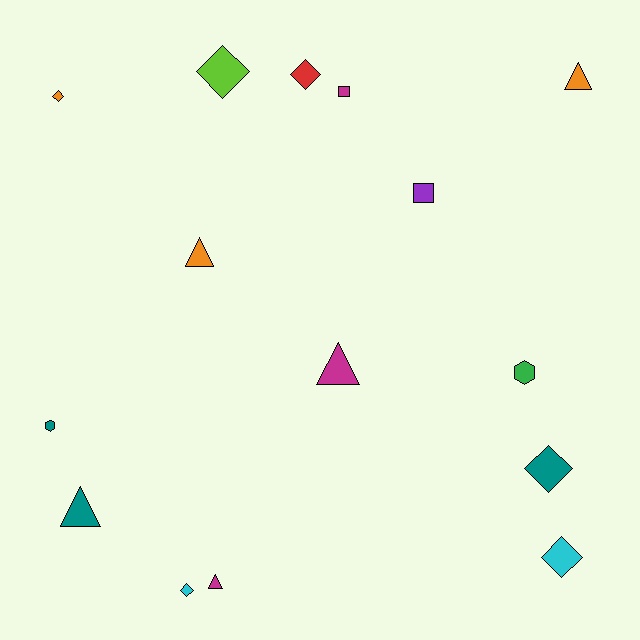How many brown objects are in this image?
There are no brown objects.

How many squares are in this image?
There are 2 squares.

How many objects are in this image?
There are 15 objects.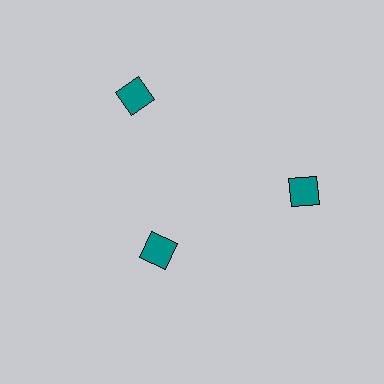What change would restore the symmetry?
The symmetry would be restored by moving it outward, back onto the ring so that all 3 diamonds sit at equal angles and equal distance from the center.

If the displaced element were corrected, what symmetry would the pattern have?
It would have 3-fold rotational symmetry — the pattern would map onto itself every 120 degrees.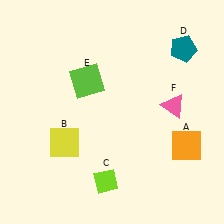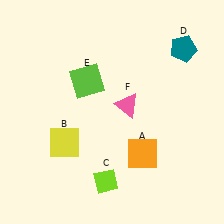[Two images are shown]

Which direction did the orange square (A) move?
The orange square (A) moved left.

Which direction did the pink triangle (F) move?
The pink triangle (F) moved left.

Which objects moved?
The objects that moved are: the orange square (A), the pink triangle (F).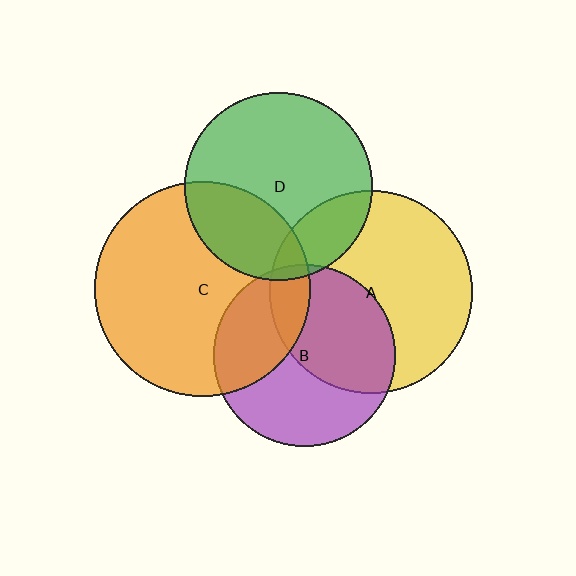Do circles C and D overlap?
Yes.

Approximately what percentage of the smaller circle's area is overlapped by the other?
Approximately 30%.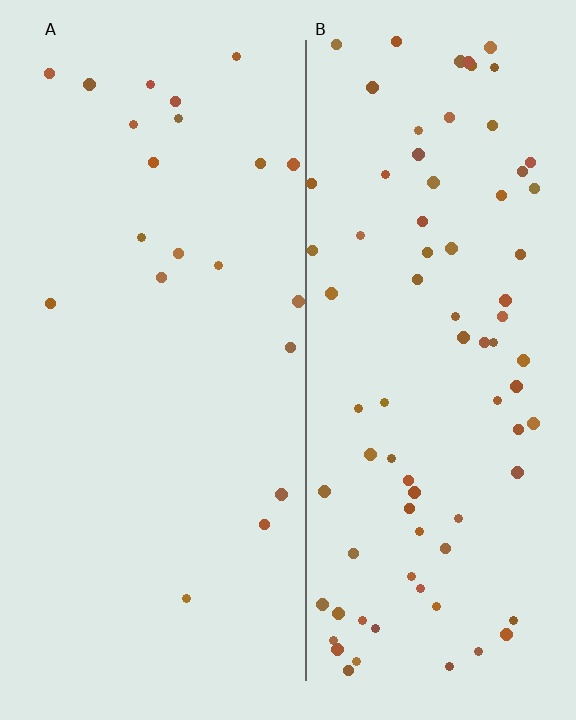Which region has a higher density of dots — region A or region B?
B (the right).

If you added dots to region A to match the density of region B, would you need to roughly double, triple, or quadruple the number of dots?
Approximately quadruple.